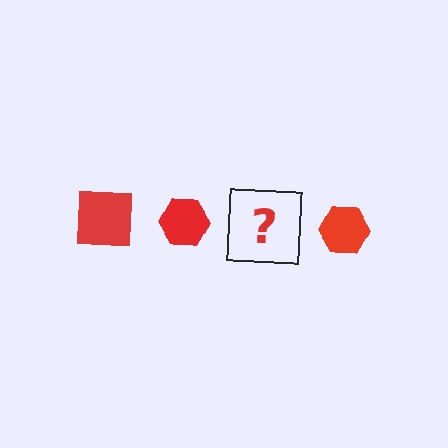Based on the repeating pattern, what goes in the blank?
The blank should be a red square.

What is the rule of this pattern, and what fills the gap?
The rule is that the pattern cycles through square, hexagon shapes in red. The gap should be filled with a red square.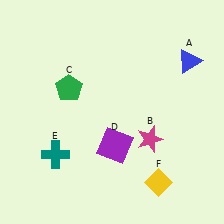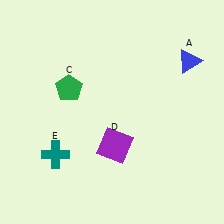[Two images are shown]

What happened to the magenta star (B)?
The magenta star (B) was removed in Image 2. It was in the bottom-right area of Image 1.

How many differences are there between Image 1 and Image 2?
There are 2 differences between the two images.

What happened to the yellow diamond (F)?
The yellow diamond (F) was removed in Image 2. It was in the bottom-right area of Image 1.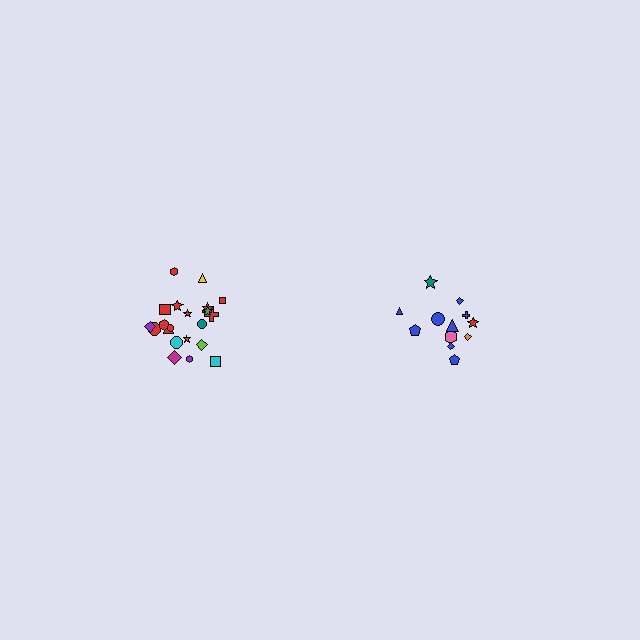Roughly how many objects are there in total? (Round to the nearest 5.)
Roughly 35 objects in total.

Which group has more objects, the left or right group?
The left group.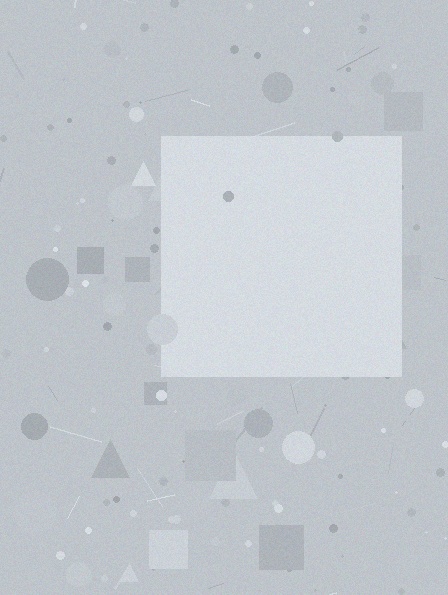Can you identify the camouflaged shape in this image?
The camouflaged shape is a square.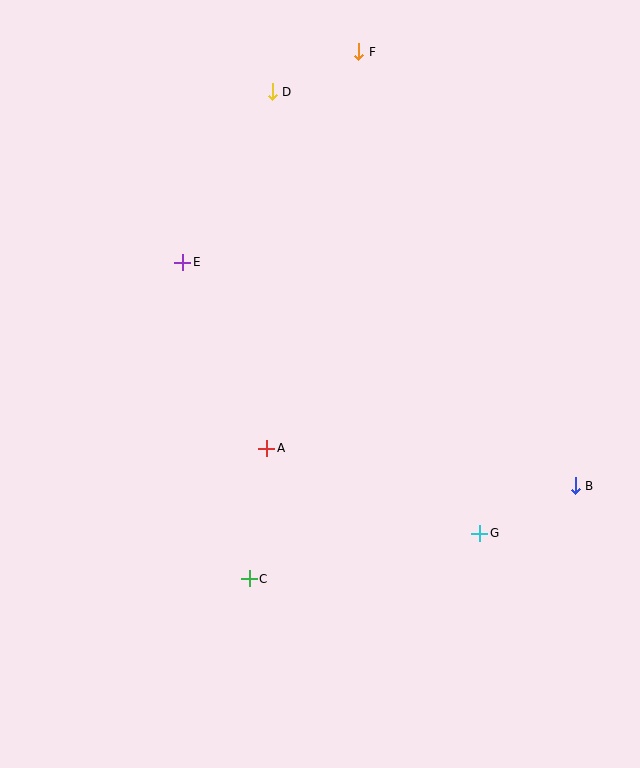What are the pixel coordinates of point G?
Point G is at (480, 533).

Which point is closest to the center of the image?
Point A at (267, 448) is closest to the center.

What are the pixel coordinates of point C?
Point C is at (249, 579).